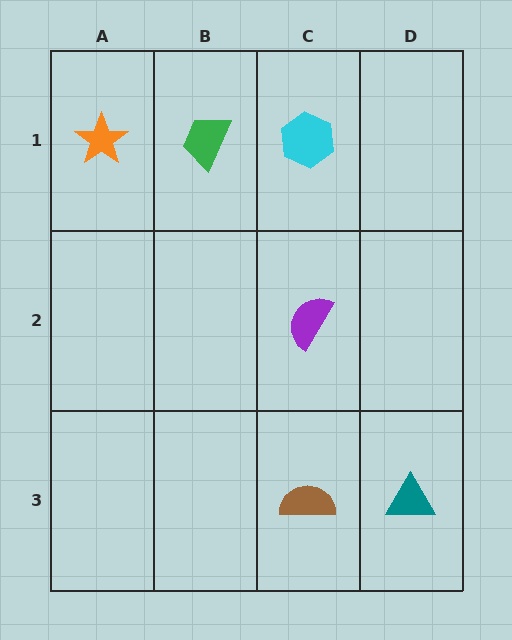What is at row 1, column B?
A green trapezoid.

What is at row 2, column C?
A purple semicircle.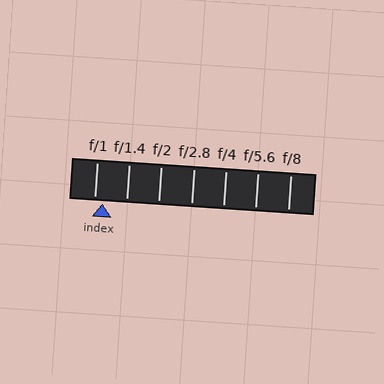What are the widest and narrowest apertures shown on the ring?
The widest aperture shown is f/1 and the narrowest is f/8.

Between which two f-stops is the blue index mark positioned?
The index mark is between f/1 and f/1.4.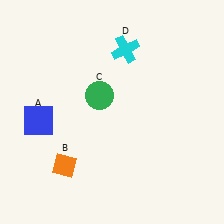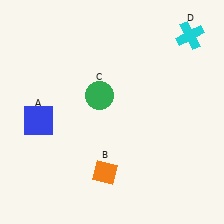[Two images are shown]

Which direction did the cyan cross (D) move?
The cyan cross (D) moved right.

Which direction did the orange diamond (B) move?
The orange diamond (B) moved right.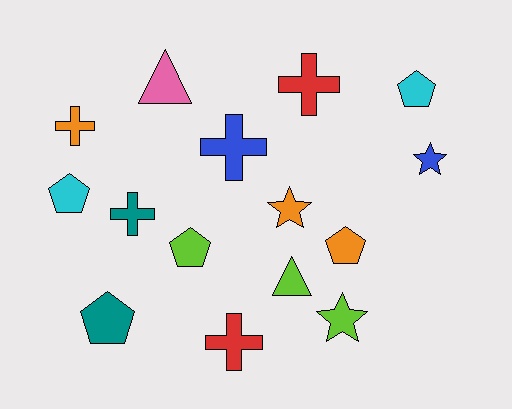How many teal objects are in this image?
There are 2 teal objects.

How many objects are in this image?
There are 15 objects.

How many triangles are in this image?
There are 2 triangles.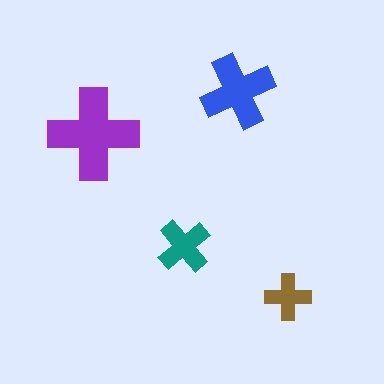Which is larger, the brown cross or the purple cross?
The purple one.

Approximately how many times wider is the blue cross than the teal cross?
About 1.5 times wider.